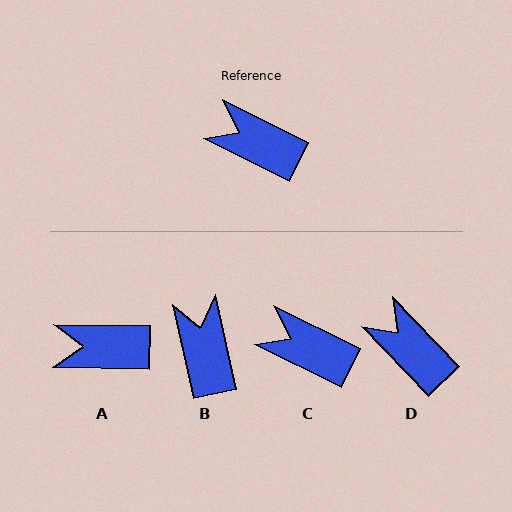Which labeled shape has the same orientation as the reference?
C.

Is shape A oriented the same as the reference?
No, it is off by about 25 degrees.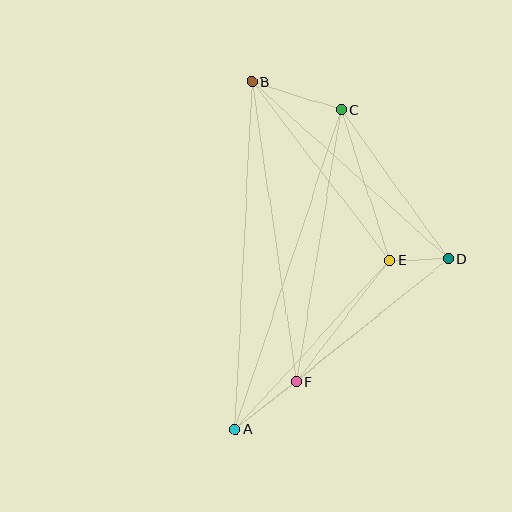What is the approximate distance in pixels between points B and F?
The distance between B and F is approximately 303 pixels.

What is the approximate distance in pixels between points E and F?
The distance between E and F is approximately 153 pixels.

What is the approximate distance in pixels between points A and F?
The distance between A and F is approximately 77 pixels.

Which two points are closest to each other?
Points D and E are closest to each other.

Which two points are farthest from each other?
Points A and B are farthest from each other.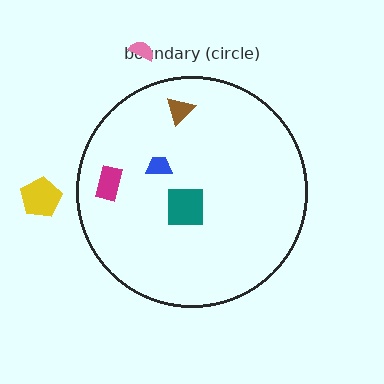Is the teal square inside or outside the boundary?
Inside.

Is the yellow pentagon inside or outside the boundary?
Outside.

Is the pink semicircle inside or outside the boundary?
Outside.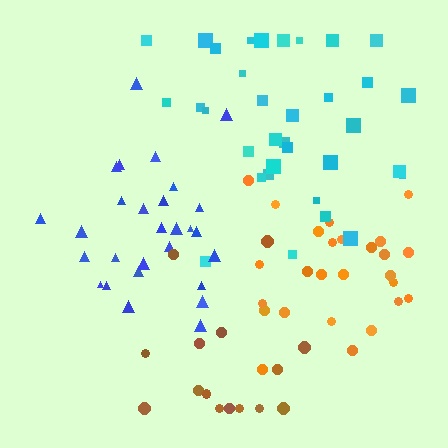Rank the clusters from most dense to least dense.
orange, blue, cyan, brown.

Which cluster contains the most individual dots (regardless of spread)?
Cyan (34).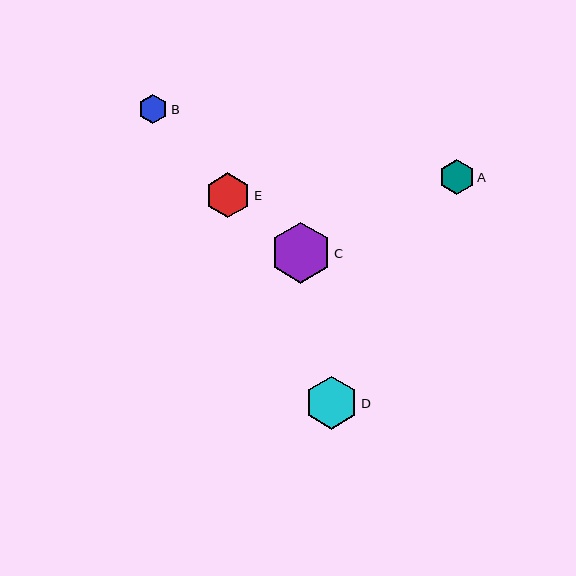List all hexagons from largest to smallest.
From largest to smallest: C, D, E, A, B.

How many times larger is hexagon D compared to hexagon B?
Hexagon D is approximately 1.8 times the size of hexagon B.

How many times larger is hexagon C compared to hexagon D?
Hexagon C is approximately 1.2 times the size of hexagon D.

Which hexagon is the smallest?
Hexagon B is the smallest with a size of approximately 29 pixels.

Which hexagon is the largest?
Hexagon C is the largest with a size of approximately 61 pixels.